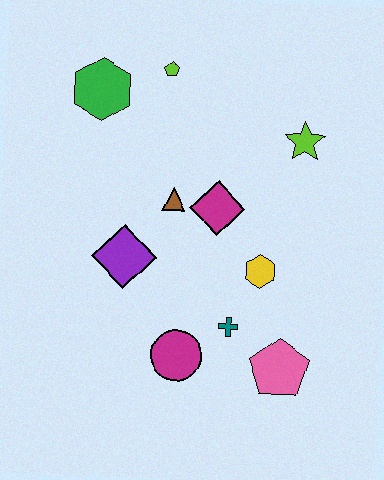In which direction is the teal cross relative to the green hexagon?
The teal cross is below the green hexagon.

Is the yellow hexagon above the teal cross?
Yes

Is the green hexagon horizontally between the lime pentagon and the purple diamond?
No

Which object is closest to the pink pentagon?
The teal cross is closest to the pink pentagon.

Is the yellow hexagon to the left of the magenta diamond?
No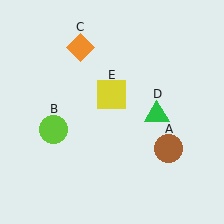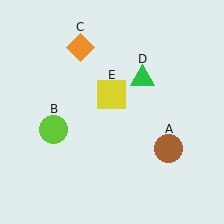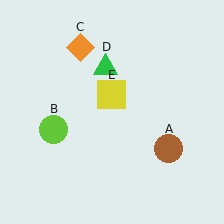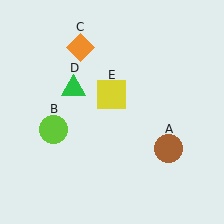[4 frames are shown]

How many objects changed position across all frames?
1 object changed position: green triangle (object D).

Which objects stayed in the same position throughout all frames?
Brown circle (object A) and lime circle (object B) and orange diamond (object C) and yellow square (object E) remained stationary.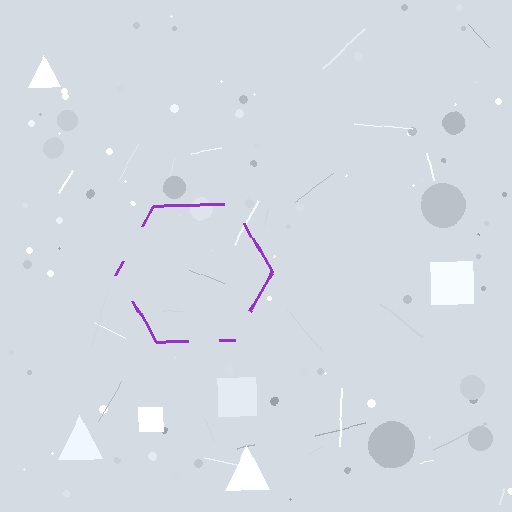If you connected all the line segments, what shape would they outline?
They would outline a hexagon.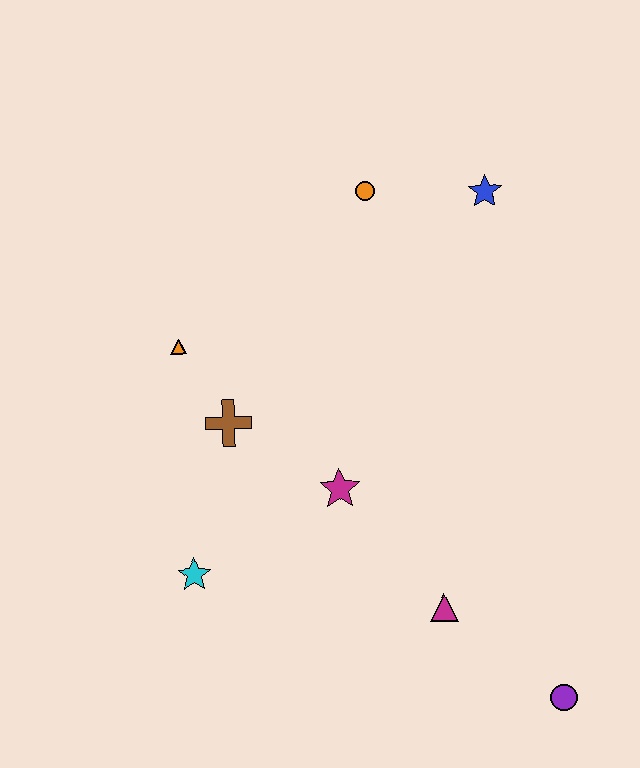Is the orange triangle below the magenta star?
No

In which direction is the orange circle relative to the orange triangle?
The orange circle is to the right of the orange triangle.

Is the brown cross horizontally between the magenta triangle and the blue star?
No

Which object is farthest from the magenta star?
The blue star is farthest from the magenta star.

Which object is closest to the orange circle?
The blue star is closest to the orange circle.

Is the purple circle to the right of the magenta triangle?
Yes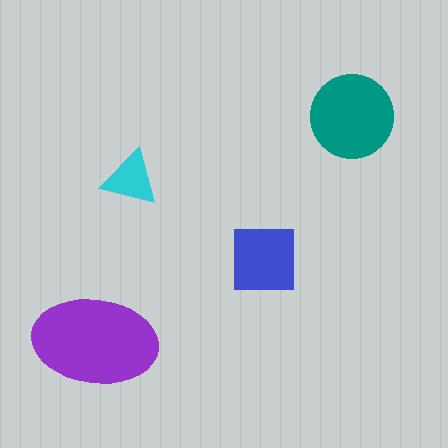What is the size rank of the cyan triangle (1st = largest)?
4th.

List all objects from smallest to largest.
The cyan triangle, the blue square, the teal circle, the purple ellipse.